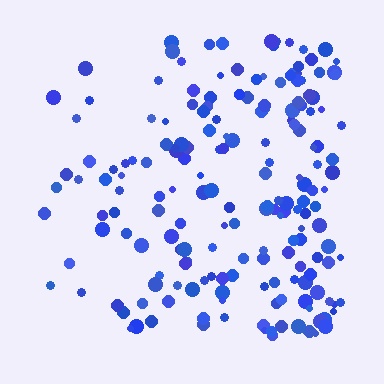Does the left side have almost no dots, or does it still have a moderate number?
Still a moderate number, just noticeably fewer than the right.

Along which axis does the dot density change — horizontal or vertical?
Horizontal.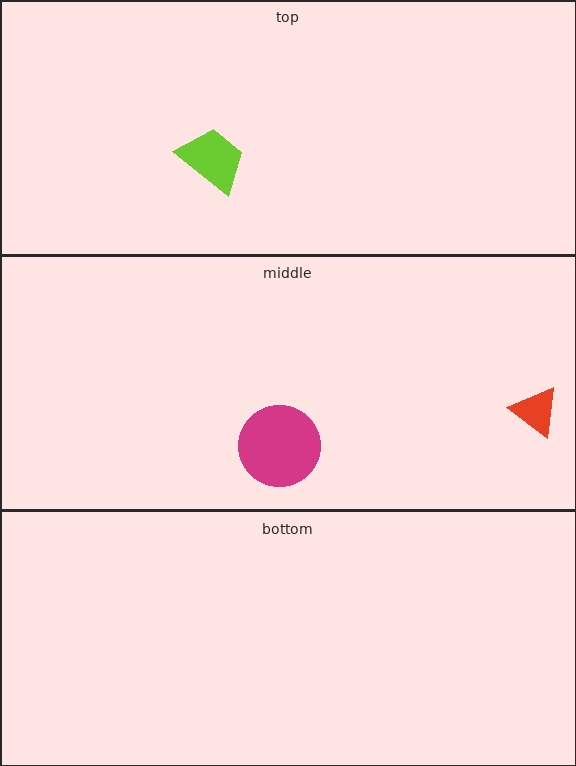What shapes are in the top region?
The lime trapezoid.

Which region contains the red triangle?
The middle region.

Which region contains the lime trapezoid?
The top region.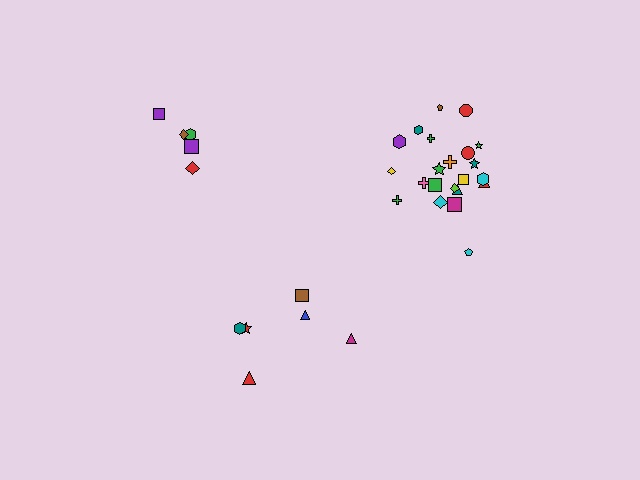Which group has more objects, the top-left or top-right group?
The top-right group.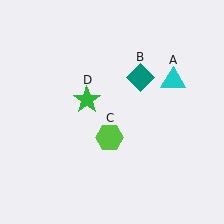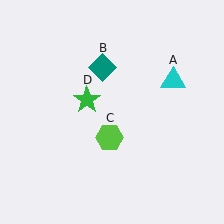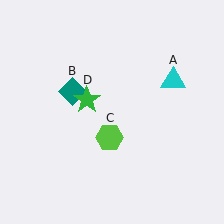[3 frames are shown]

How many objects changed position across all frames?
1 object changed position: teal diamond (object B).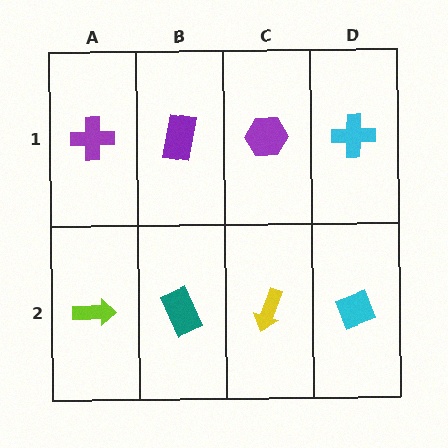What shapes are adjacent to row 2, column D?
A cyan cross (row 1, column D), a yellow arrow (row 2, column C).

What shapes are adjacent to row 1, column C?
A yellow arrow (row 2, column C), a purple rectangle (row 1, column B), a cyan cross (row 1, column D).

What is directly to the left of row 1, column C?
A purple rectangle.